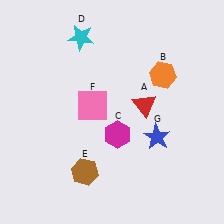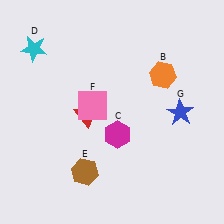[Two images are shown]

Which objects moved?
The objects that moved are: the red triangle (A), the cyan star (D), the blue star (G).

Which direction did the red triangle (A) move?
The red triangle (A) moved left.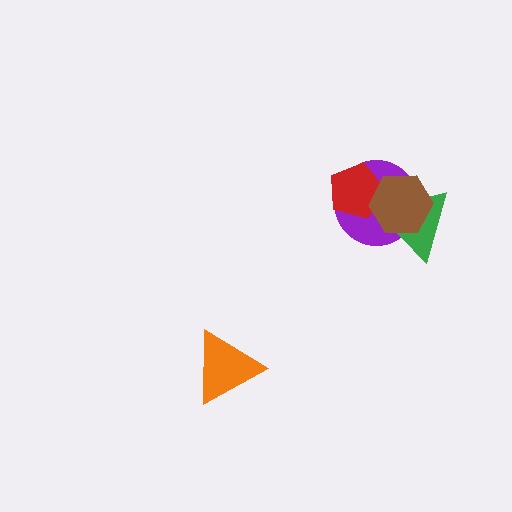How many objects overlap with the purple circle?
3 objects overlap with the purple circle.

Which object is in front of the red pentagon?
The brown hexagon is in front of the red pentagon.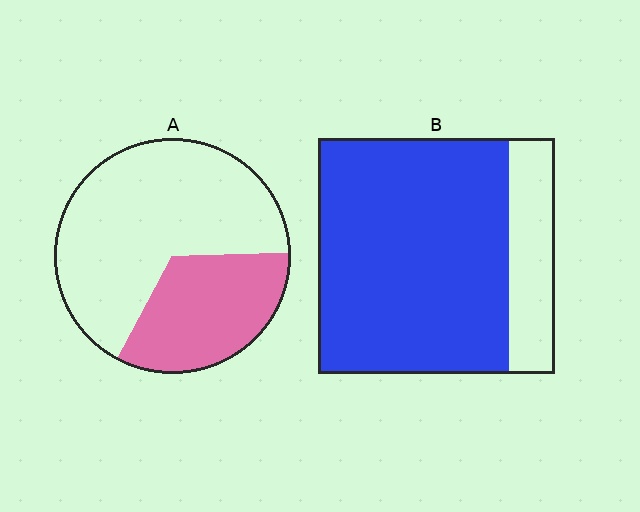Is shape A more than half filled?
No.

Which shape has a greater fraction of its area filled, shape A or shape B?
Shape B.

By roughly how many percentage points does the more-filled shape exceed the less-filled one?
By roughly 45 percentage points (B over A).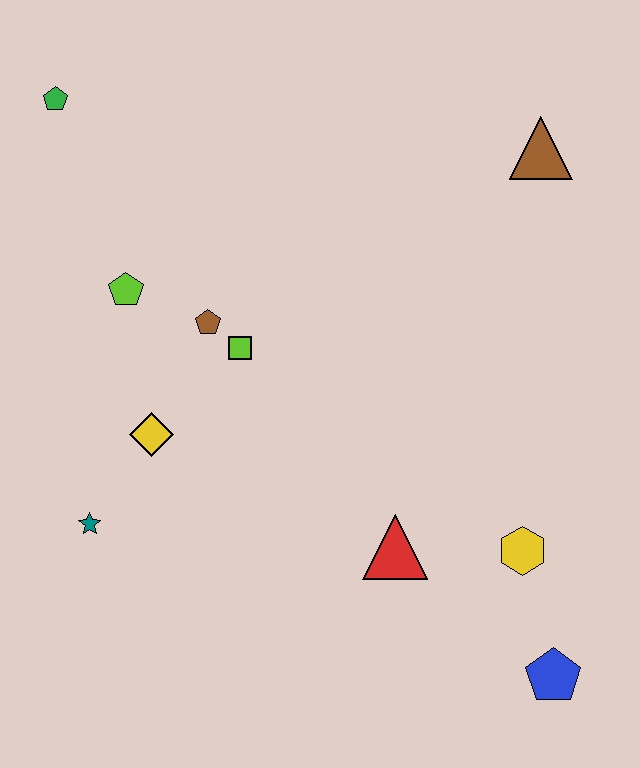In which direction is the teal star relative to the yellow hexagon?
The teal star is to the left of the yellow hexagon.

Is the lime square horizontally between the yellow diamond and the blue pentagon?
Yes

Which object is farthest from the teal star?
The brown triangle is farthest from the teal star.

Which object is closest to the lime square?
The brown pentagon is closest to the lime square.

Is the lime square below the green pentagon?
Yes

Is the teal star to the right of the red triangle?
No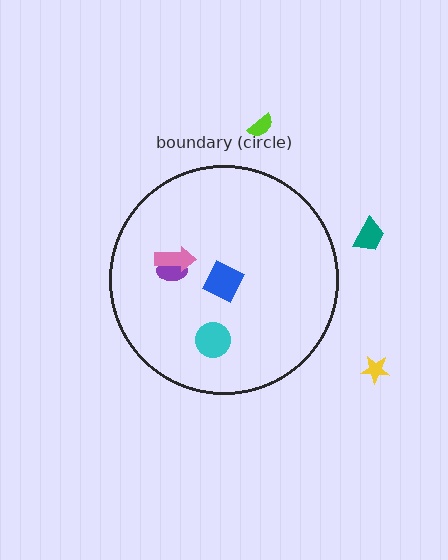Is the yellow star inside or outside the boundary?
Outside.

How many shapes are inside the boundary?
4 inside, 3 outside.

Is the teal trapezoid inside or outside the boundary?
Outside.